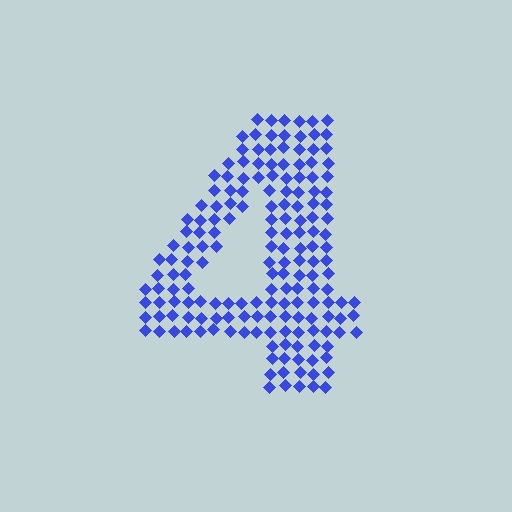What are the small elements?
The small elements are diamonds.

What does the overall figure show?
The overall figure shows the digit 4.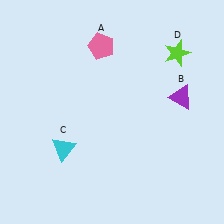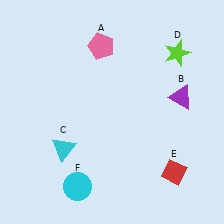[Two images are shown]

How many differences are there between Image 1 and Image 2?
There are 2 differences between the two images.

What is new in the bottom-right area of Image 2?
A red diamond (E) was added in the bottom-right area of Image 2.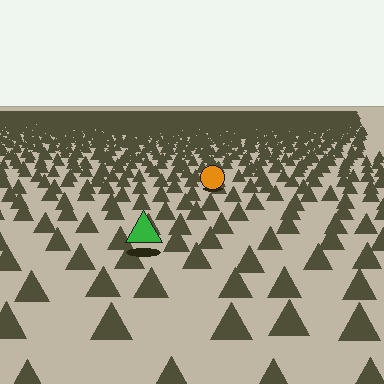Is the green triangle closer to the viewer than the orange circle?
Yes. The green triangle is closer — you can tell from the texture gradient: the ground texture is coarser near it.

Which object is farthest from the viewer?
The orange circle is farthest from the viewer. It appears smaller and the ground texture around it is denser.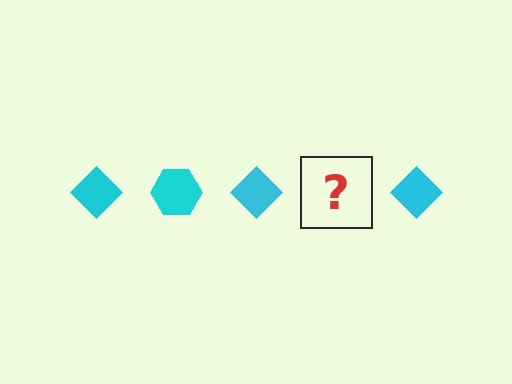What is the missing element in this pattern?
The missing element is a cyan hexagon.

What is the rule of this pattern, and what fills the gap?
The rule is that the pattern cycles through diamond, hexagon shapes in cyan. The gap should be filled with a cyan hexagon.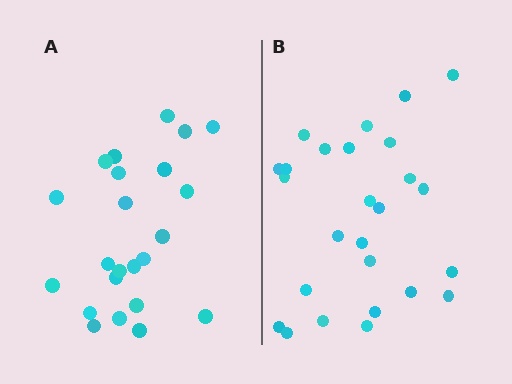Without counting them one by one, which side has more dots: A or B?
Region B (the right region) has more dots.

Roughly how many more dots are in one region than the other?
Region B has just a few more — roughly 2 or 3 more dots than region A.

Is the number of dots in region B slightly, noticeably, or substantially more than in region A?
Region B has only slightly more — the two regions are fairly close. The ratio is roughly 1.1 to 1.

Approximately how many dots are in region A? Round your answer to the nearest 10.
About 20 dots. (The exact count is 23, which rounds to 20.)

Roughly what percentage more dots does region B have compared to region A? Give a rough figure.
About 15% more.